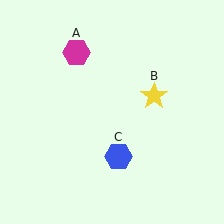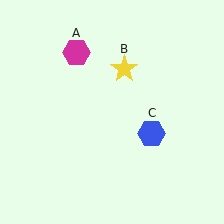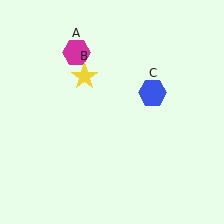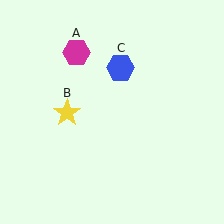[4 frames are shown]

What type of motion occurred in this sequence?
The yellow star (object B), blue hexagon (object C) rotated counterclockwise around the center of the scene.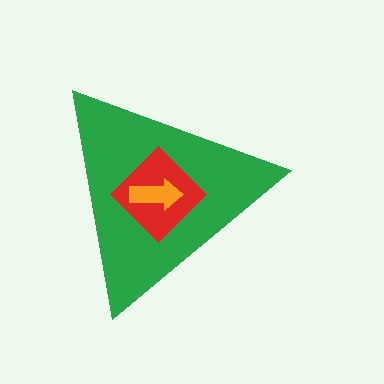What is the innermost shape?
The orange arrow.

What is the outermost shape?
The green triangle.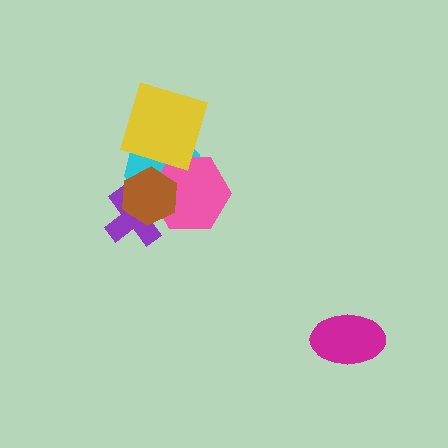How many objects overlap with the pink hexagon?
3 objects overlap with the pink hexagon.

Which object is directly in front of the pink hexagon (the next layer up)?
The purple cross is directly in front of the pink hexagon.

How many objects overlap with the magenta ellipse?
0 objects overlap with the magenta ellipse.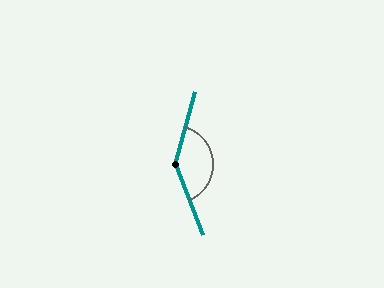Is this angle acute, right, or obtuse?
It is obtuse.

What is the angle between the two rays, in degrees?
Approximately 143 degrees.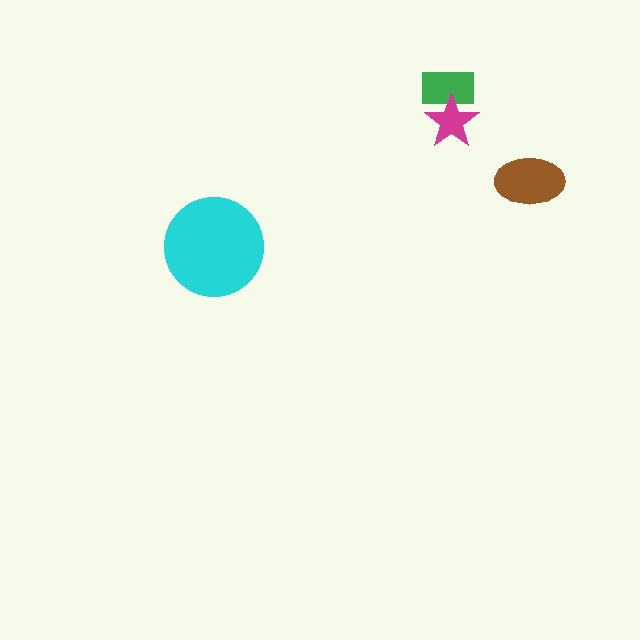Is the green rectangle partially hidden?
Yes, it is partially covered by another shape.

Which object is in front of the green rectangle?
The magenta star is in front of the green rectangle.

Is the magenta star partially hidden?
No, no other shape covers it.